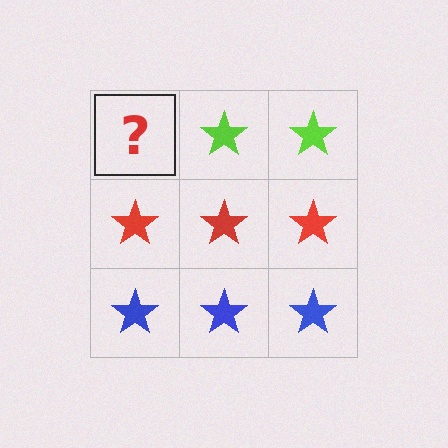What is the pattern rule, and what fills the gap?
The rule is that each row has a consistent color. The gap should be filled with a lime star.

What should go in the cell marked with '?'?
The missing cell should contain a lime star.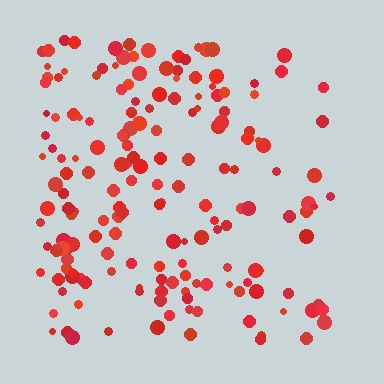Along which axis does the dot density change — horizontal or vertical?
Horizontal.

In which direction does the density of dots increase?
From right to left, with the left side densest.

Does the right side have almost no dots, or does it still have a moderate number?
Still a moderate number, just noticeably fewer than the left.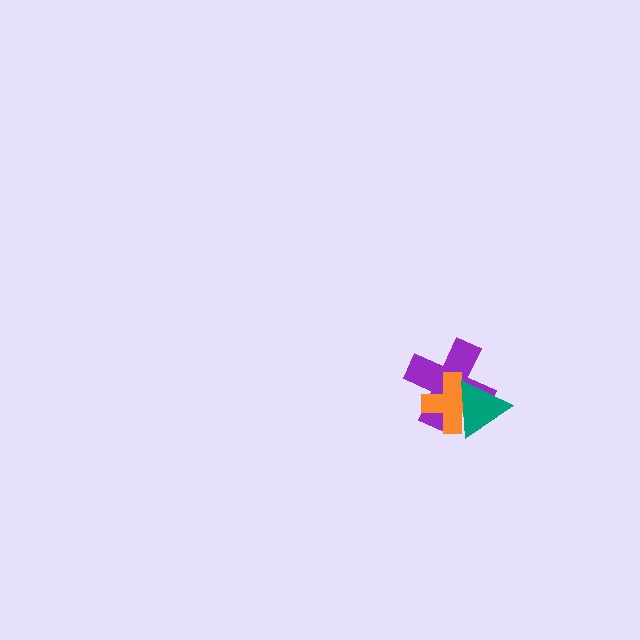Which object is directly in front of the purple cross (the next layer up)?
The orange cross is directly in front of the purple cross.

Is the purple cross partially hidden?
Yes, it is partially covered by another shape.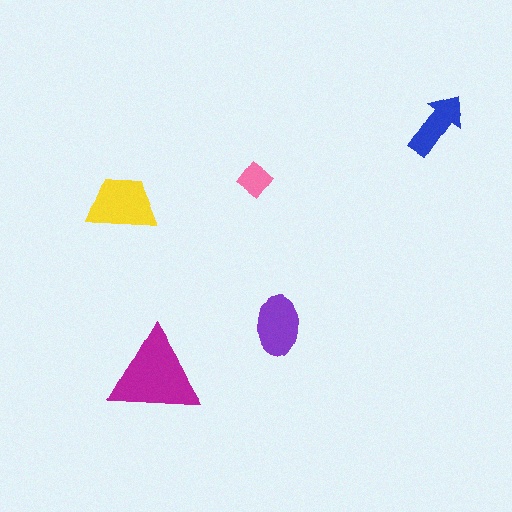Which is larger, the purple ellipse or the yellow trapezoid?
The yellow trapezoid.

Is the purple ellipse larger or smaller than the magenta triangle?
Smaller.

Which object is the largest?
The magenta triangle.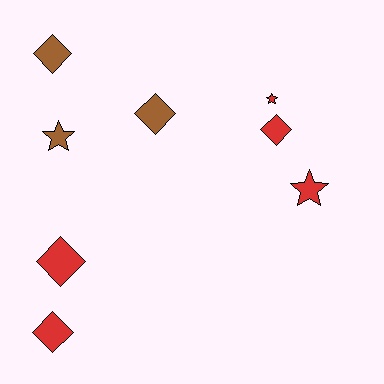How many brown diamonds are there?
There are 2 brown diamonds.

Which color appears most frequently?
Red, with 5 objects.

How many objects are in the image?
There are 8 objects.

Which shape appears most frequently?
Diamond, with 5 objects.